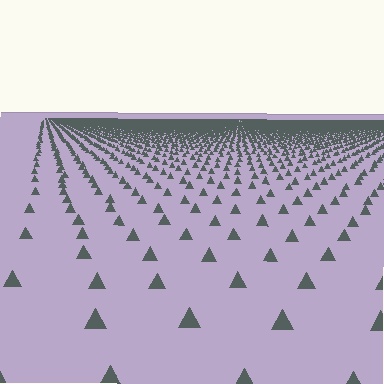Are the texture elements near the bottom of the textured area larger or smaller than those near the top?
Larger. Near the bottom, elements are closer to the viewer and appear at a bigger on-screen size.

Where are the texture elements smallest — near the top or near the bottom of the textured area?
Near the top.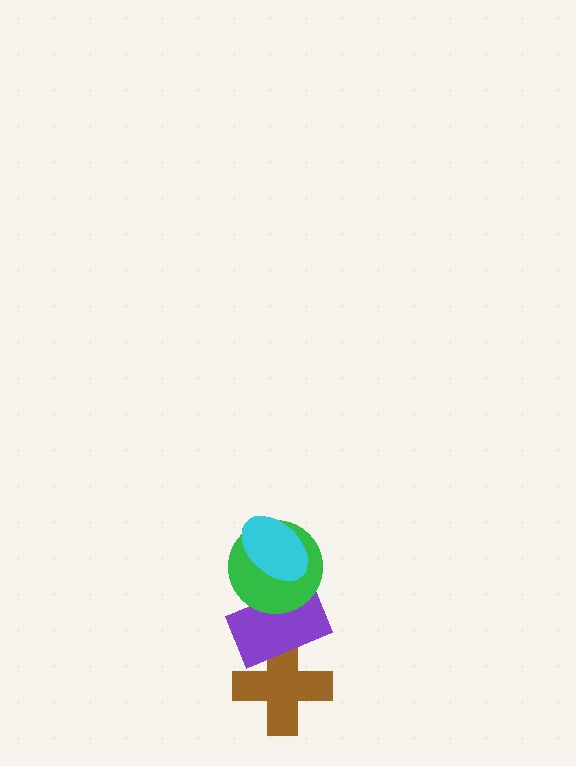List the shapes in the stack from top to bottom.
From top to bottom: the cyan ellipse, the green circle, the purple rectangle, the brown cross.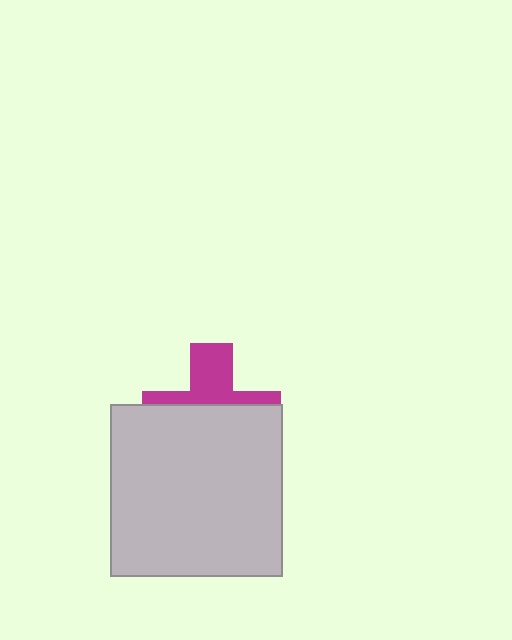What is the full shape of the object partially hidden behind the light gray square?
The partially hidden object is a magenta cross.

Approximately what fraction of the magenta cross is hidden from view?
Roughly 62% of the magenta cross is hidden behind the light gray square.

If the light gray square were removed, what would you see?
You would see the complete magenta cross.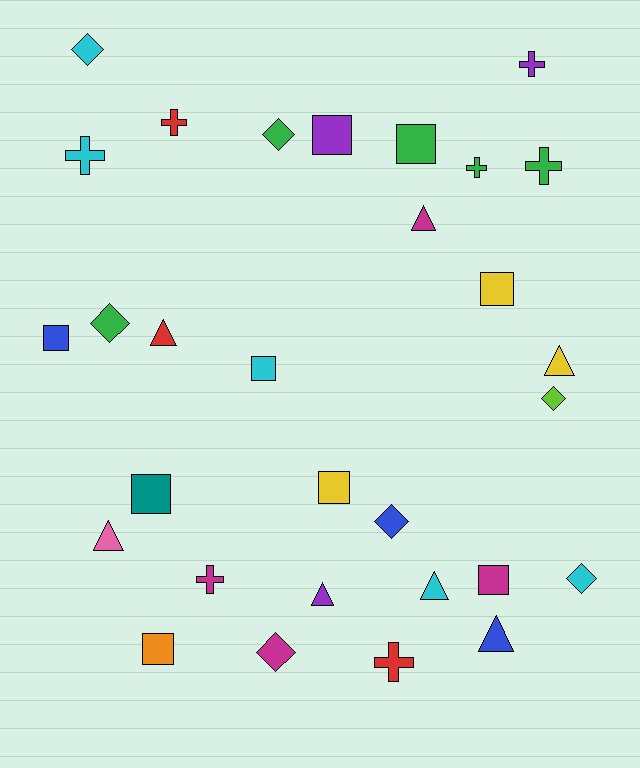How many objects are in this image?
There are 30 objects.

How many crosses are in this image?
There are 7 crosses.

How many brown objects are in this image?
There are no brown objects.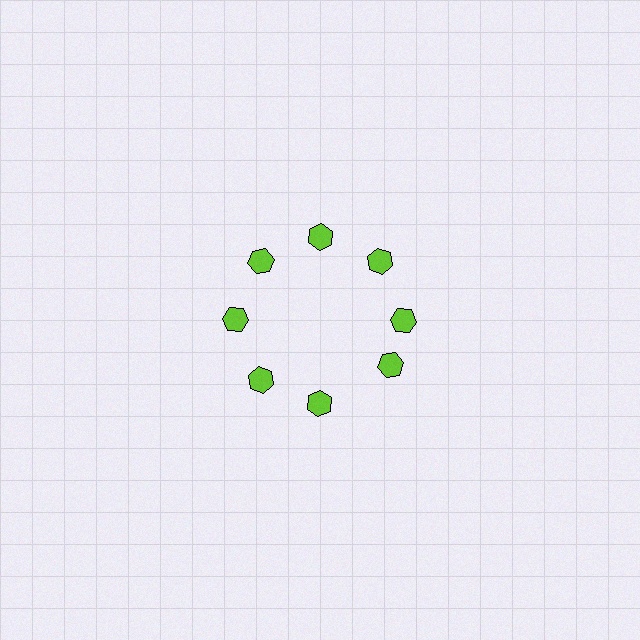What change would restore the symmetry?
The symmetry would be restored by rotating it back into even spacing with its neighbors so that all 8 hexagons sit at equal angles and equal distance from the center.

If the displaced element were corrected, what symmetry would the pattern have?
It would have 8-fold rotational symmetry — the pattern would map onto itself every 45 degrees.